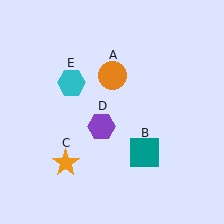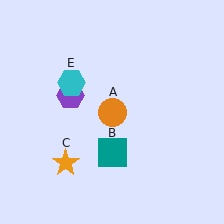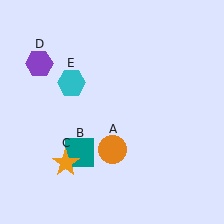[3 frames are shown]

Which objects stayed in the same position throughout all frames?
Orange star (object C) and cyan hexagon (object E) remained stationary.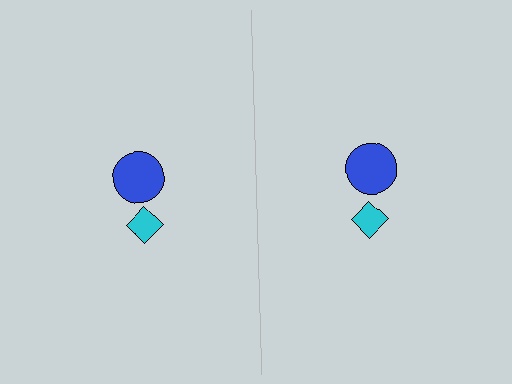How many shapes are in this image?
There are 4 shapes in this image.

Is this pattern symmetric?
Yes, this pattern has bilateral (reflection) symmetry.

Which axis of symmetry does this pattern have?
The pattern has a vertical axis of symmetry running through the center of the image.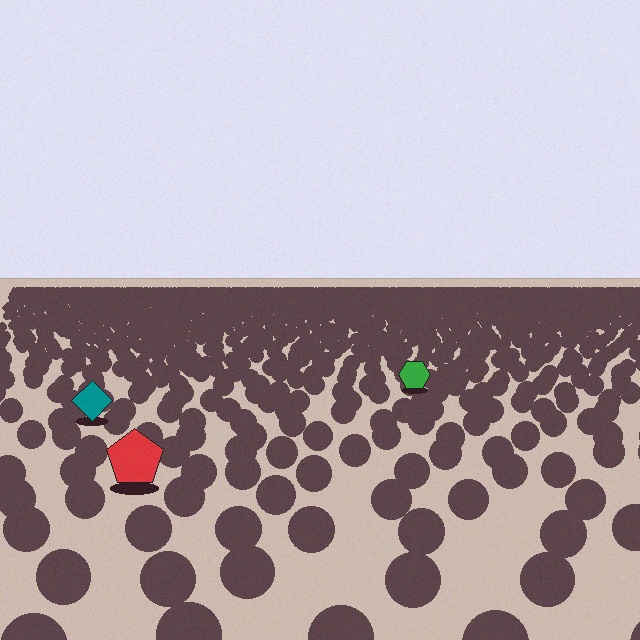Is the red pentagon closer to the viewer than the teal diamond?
Yes. The red pentagon is closer — you can tell from the texture gradient: the ground texture is coarser near it.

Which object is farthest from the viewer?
The green hexagon is farthest from the viewer. It appears smaller and the ground texture around it is denser.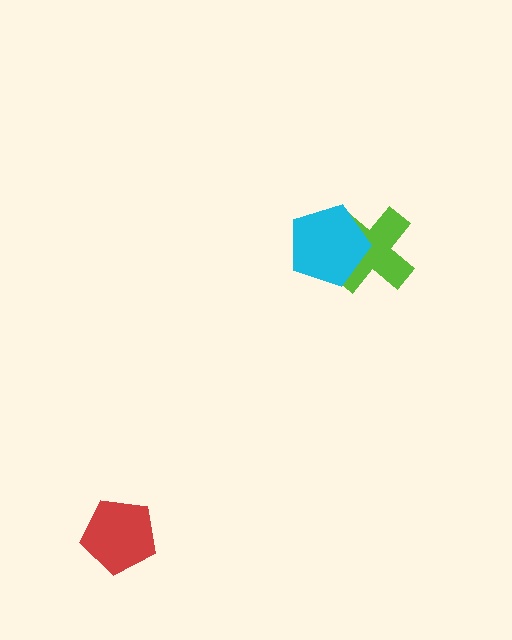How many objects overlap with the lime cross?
1 object overlaps with the lime cross.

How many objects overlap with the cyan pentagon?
1 object overlaps with the cyan pentagon.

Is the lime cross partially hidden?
Yes, it is partially covered by another shape.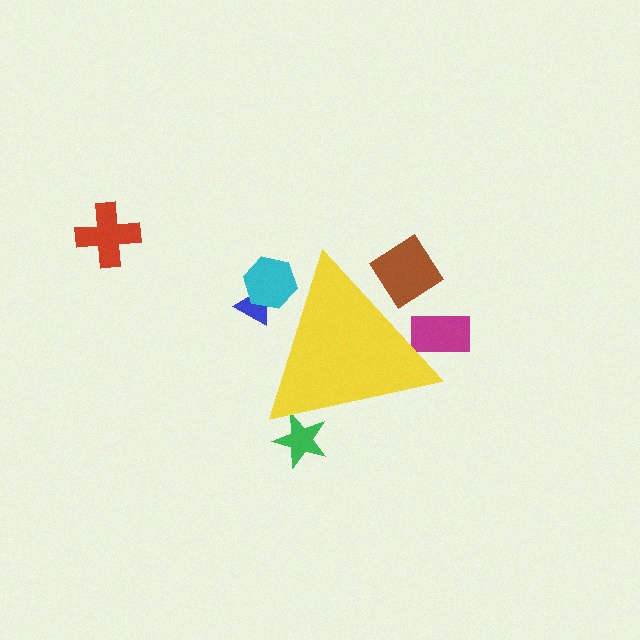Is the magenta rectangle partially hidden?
Yes, the magenta rectangle is partially hidden behind the yellow triangle.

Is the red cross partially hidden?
No, the red cross is fully visible.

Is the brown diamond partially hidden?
Yes, the brown diamond is partially hidden behind the yellow triangle.